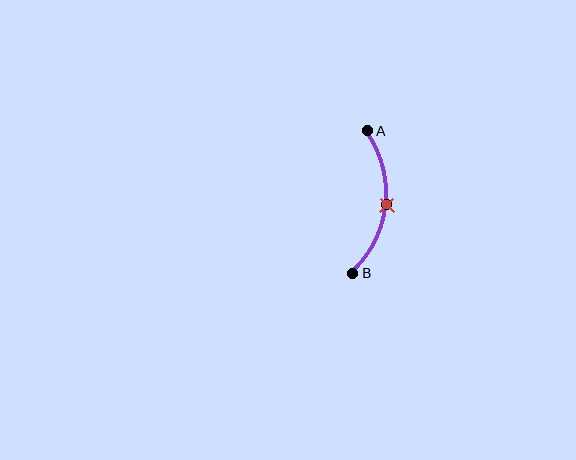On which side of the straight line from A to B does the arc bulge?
The arc bulges to the right of the straight line connecting A and B.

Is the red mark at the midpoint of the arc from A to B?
Yes. The red mark lies on the arc at equal arc-length from both A and B — it is the arc midpoint.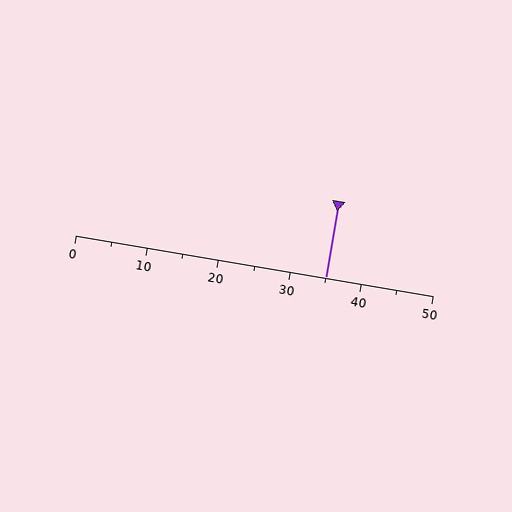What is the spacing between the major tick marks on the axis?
The major ticks are spaced 10 apart.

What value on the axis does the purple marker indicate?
The marker indicates approximately 35.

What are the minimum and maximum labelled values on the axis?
The axis runs from 0 to 50.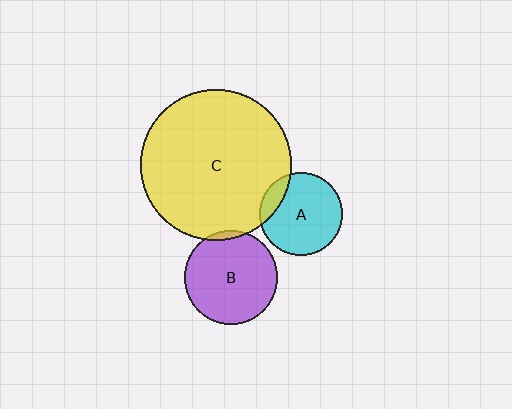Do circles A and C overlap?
Yes.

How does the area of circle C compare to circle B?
Approximately 2.6 times.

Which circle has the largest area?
Circle C (yellow).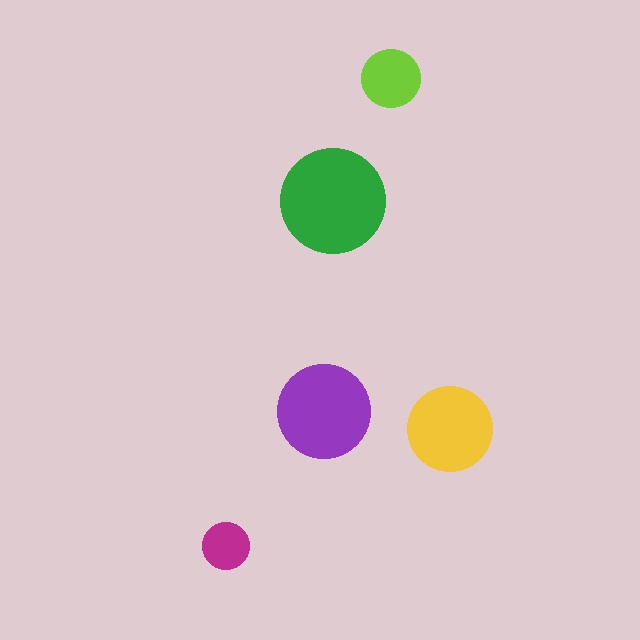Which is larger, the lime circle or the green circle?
The green one.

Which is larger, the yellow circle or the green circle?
The green one.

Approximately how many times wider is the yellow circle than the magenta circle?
About 2 times wider.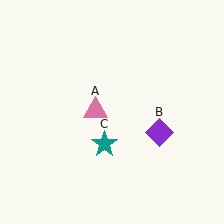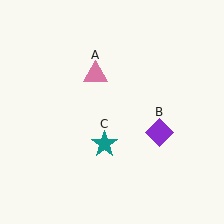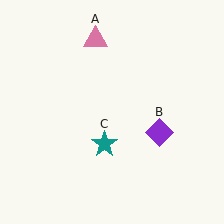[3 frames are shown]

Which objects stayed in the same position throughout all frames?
Purple diamond (object B) and teal star (object C) remained stationary.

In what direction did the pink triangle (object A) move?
The pink triangle (object A) moved up.